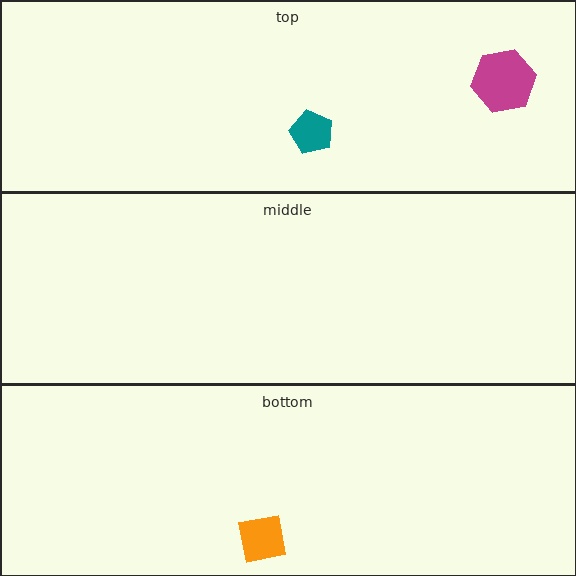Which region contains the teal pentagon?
The top region.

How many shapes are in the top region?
2.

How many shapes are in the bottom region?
1.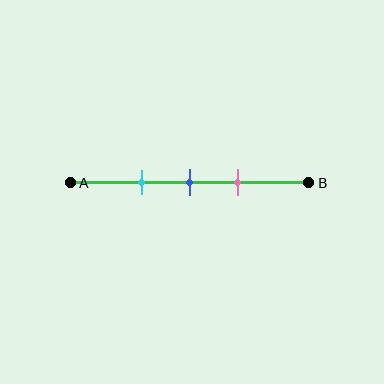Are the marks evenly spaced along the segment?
Yes, the marks are approximately evenly spaced.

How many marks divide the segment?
There are 3 marks dividing the segment.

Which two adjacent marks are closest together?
The blue and pink marks are the closest adjacent pair.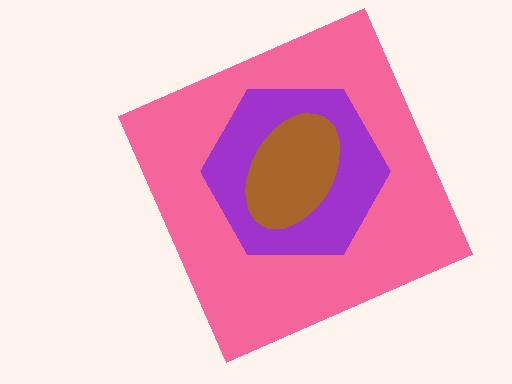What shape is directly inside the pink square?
The purple hexagon.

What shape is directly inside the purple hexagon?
The brown ellipse.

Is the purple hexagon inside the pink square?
Yes.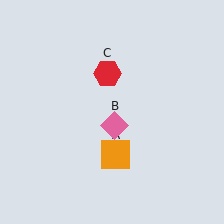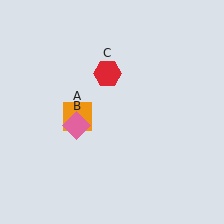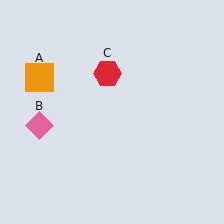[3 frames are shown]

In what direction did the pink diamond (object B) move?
The pink diamond (object B) moved left.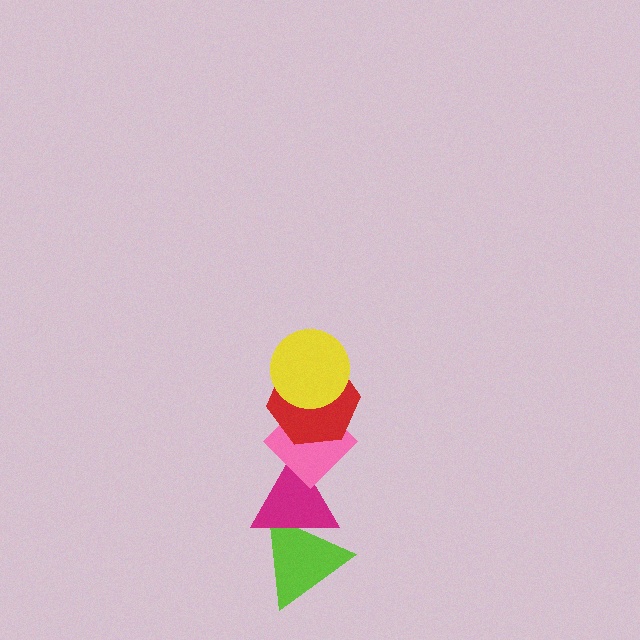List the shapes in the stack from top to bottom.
From top to bottom: the yellow circle, the red hexagon, the pink diamond, the magenta triangle, the lime triangle.